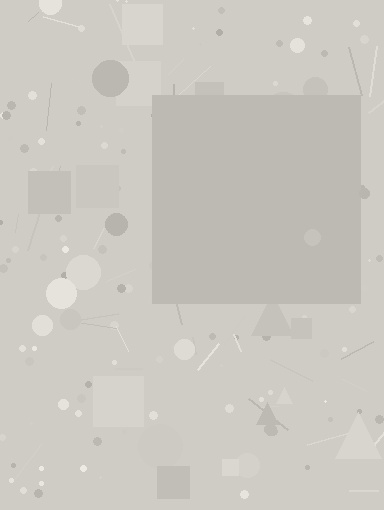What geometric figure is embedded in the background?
A square is embedded in the background.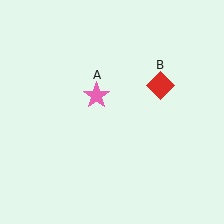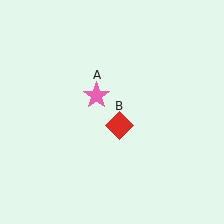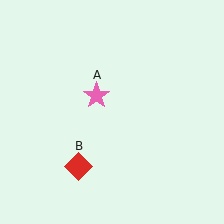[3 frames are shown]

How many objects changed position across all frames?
1 object changed position: red diamond (object B).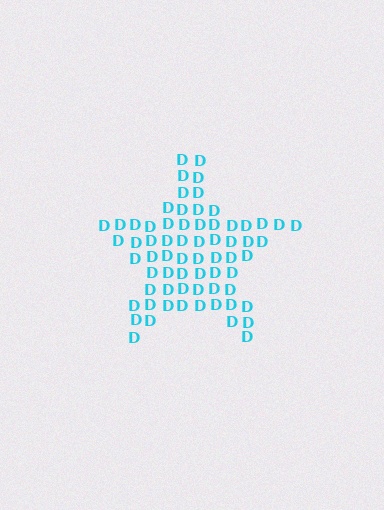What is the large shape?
The large shape is a star.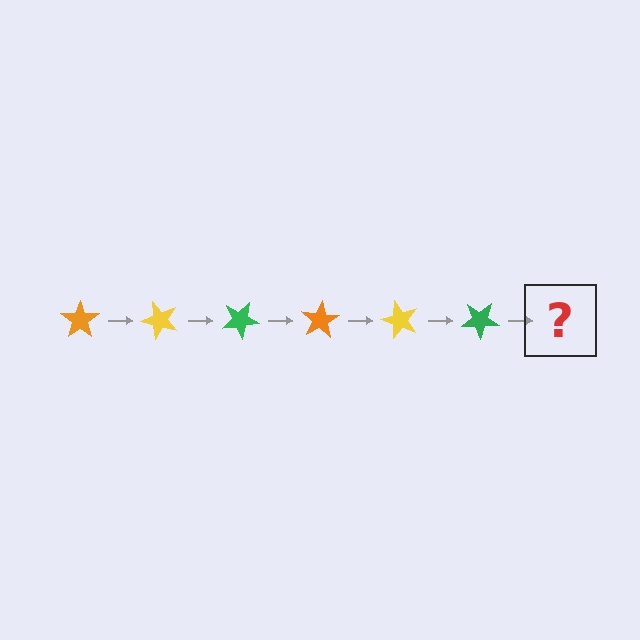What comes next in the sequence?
The next element should be an orange star, rotated 300 degrees from the start.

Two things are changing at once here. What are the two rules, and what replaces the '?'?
The two rules are that it rotates 50 degrees each step and the color cycles through orange, yellow, and green. The '?' should be an orange star, rotated 300 degrees from the start.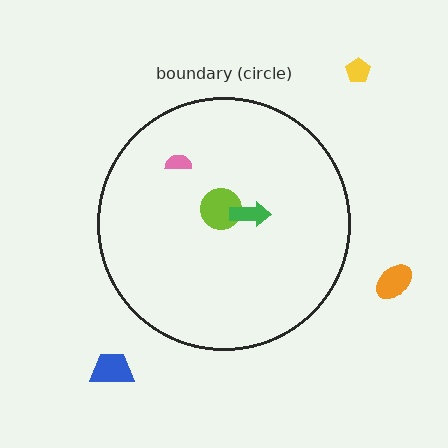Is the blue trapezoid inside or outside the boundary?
Outside.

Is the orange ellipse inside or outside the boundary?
Outside.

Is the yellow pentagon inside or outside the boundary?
Outside.